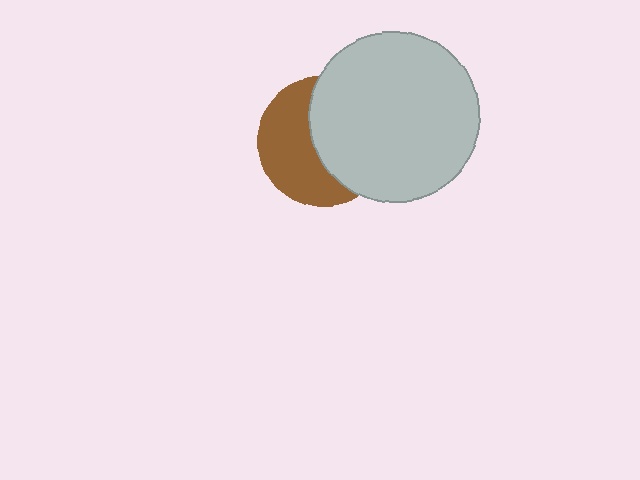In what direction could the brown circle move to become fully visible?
The brown circle could move left. That would shift it out from behind the light gray circle entirely.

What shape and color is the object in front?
The object in front is a light gray circle.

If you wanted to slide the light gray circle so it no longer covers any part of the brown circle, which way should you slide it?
Slide it right — that is the most direct way to separate the two shapes.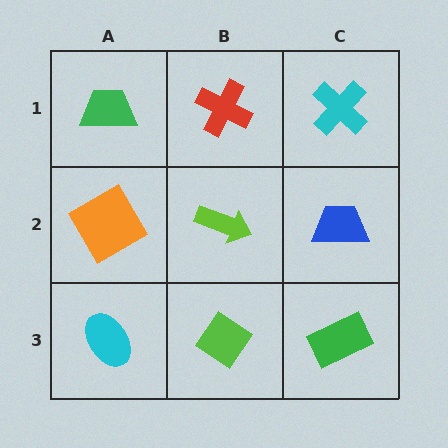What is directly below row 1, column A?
An orange square.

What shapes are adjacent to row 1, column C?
A blue trapezoid (row 2, column C), a red cross (row 1, column B).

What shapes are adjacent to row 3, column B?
A lime arrow (row 2, column B), a cyan ellipse (row 3, column A), a green rectangle (row 3, column C).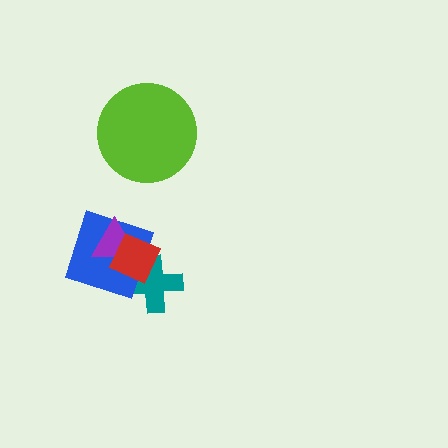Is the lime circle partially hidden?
No, no other shape covers it.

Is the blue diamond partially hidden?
Yes, it is partially covered by another shape.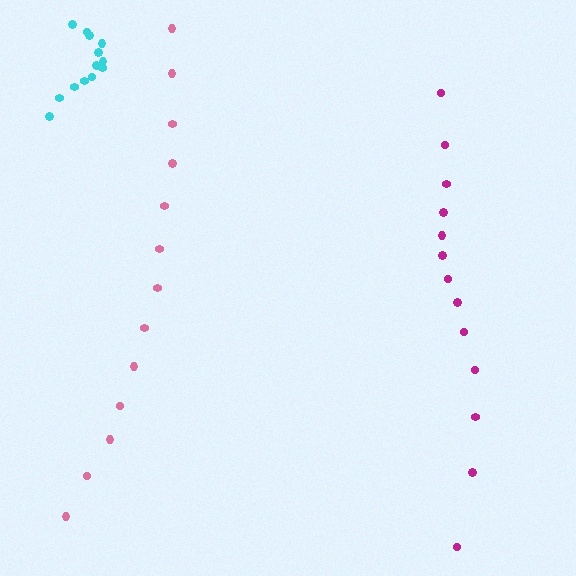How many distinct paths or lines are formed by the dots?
There are 3 distinct paths.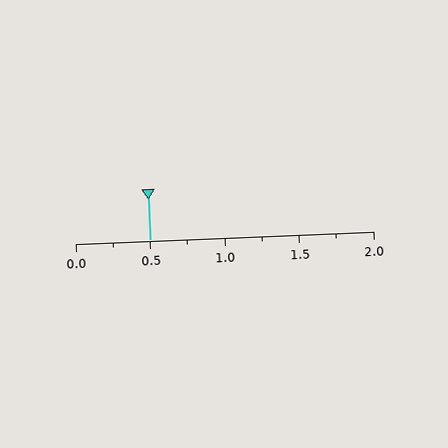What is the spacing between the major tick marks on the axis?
The major ticks are spaced 0.5 apart.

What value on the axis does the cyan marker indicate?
The marker indicates approximately 0.5.